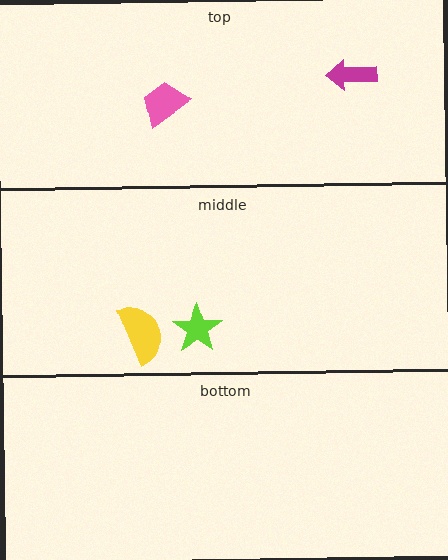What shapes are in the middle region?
The lime star, the yellow semicircle.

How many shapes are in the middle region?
2.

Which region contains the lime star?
The middle region.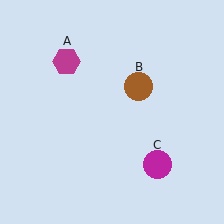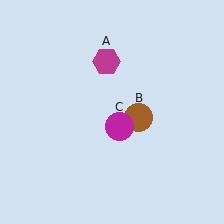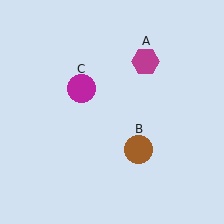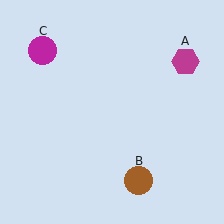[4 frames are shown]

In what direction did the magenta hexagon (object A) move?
The magenta hexagon (object A) moved right.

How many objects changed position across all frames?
3 objects changed position: magenta hexagon (object A), brown circle (object B), magenta circle (object C).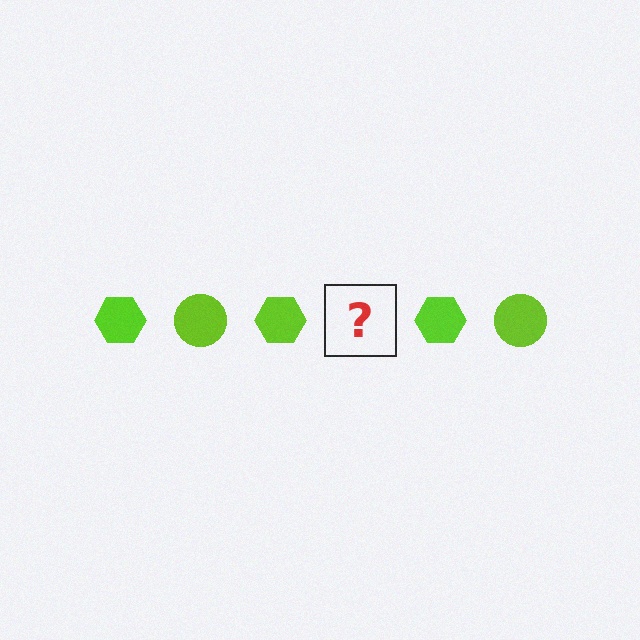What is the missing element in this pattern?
The missing element is a lime circle.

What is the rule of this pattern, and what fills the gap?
The rule is that the pattern cycles through hexagon, circle shapes in lime. The gap should be filled with a lime circle.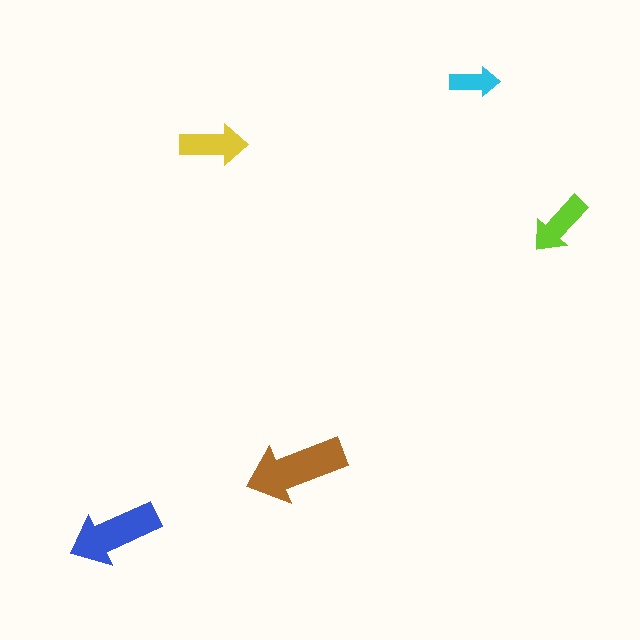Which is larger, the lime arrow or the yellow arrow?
The yellow one.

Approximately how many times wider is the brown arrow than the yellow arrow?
About 1.5 times wider.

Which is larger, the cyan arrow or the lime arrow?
The lime one.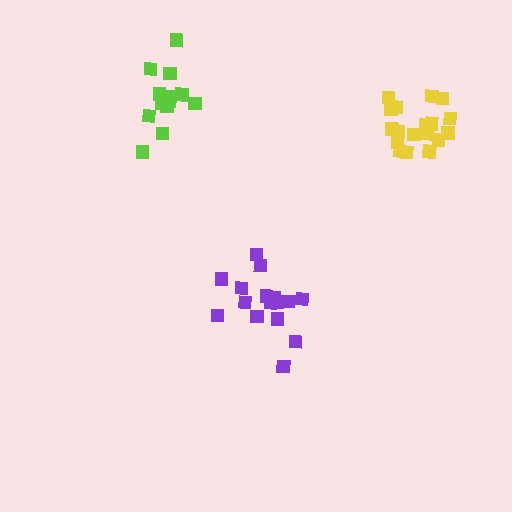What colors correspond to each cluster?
The clusters are colored: yellow, purple, lime.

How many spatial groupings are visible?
There are 3 spatial groupings.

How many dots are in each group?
Group 1: 19 dots, Group 2: 16 dots, Group 3: 13 dots (48 total).